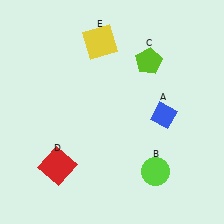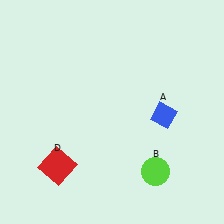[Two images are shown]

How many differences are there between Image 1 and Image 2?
There are 2 differences between the two images.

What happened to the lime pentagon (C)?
The lime pentagon (C) was removed in Image 2. It was in the top-right area of Image 1.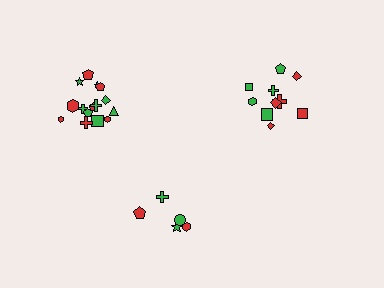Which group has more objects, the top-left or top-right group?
The top-left group.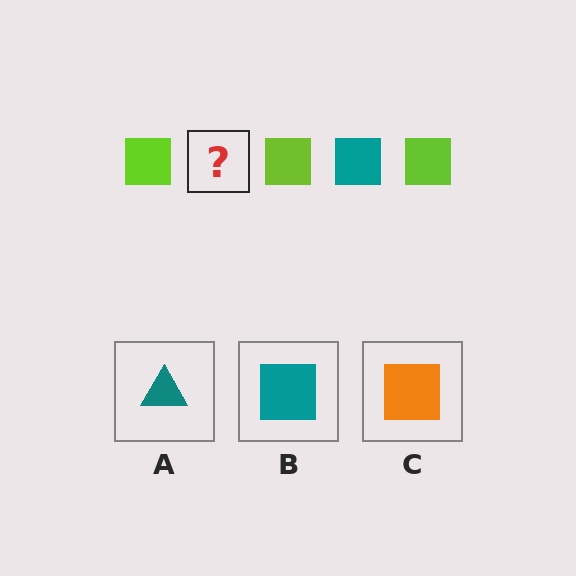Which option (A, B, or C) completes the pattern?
B.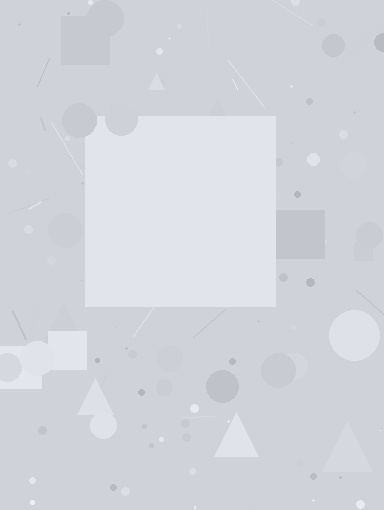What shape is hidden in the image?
A square is hidden in the image.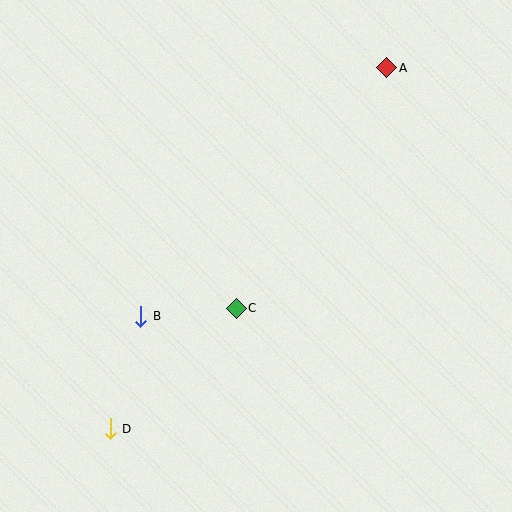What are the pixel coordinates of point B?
Point B is at (141, 316).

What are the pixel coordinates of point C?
Point C is at (236, 308).